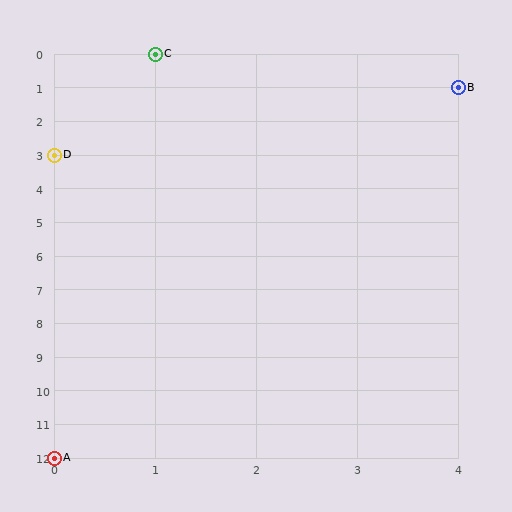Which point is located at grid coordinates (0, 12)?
Point A is at (0, 12).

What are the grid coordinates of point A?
Point A is at grid coordinates (0, 12).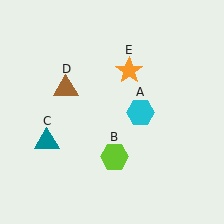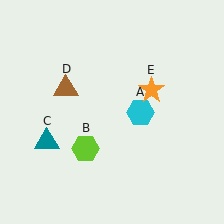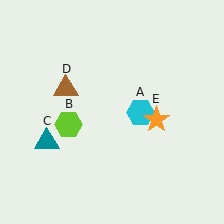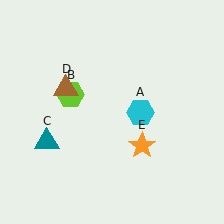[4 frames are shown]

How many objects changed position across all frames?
2 objects changed position: lime hexagon (object B), orange star (object E).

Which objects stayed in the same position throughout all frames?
Cyan hexagon (object A) and teal triangle (object C) and brown triangle (object D) remained stationary.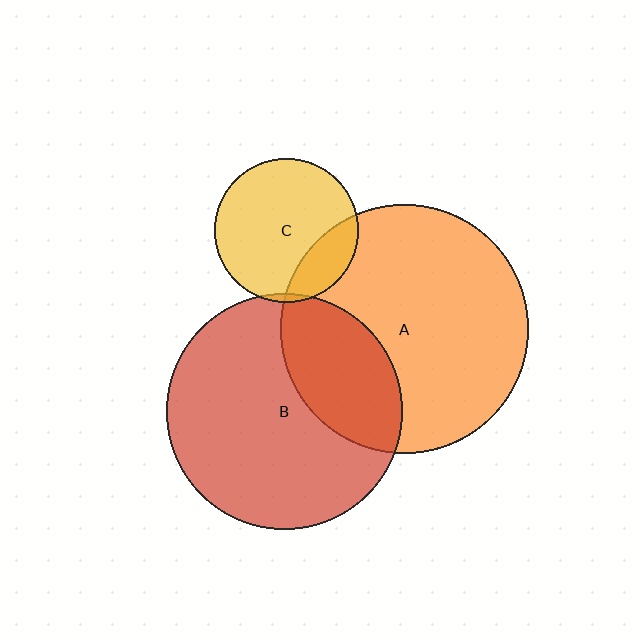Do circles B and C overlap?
Yes.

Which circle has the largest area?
Circle A (orange).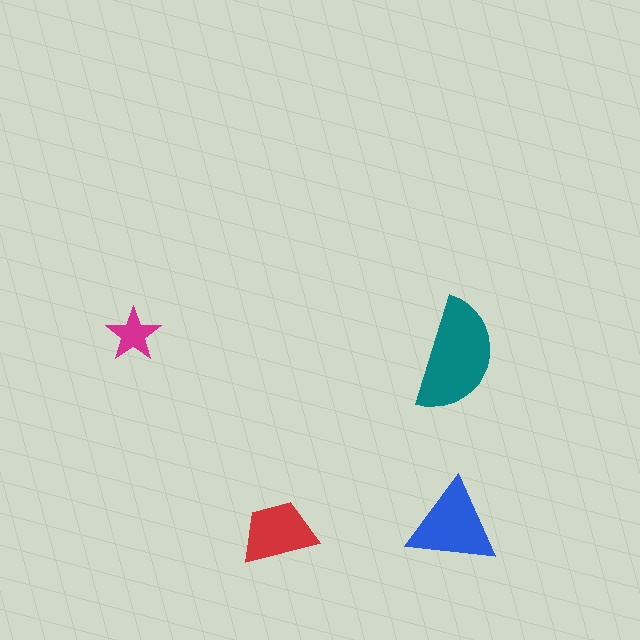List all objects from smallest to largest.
The magenta star, the red trapezoid, the blue triangle, the teal semicircle.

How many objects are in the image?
There are 4 objects in the image.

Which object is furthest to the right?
The teal semicircle is rightmost.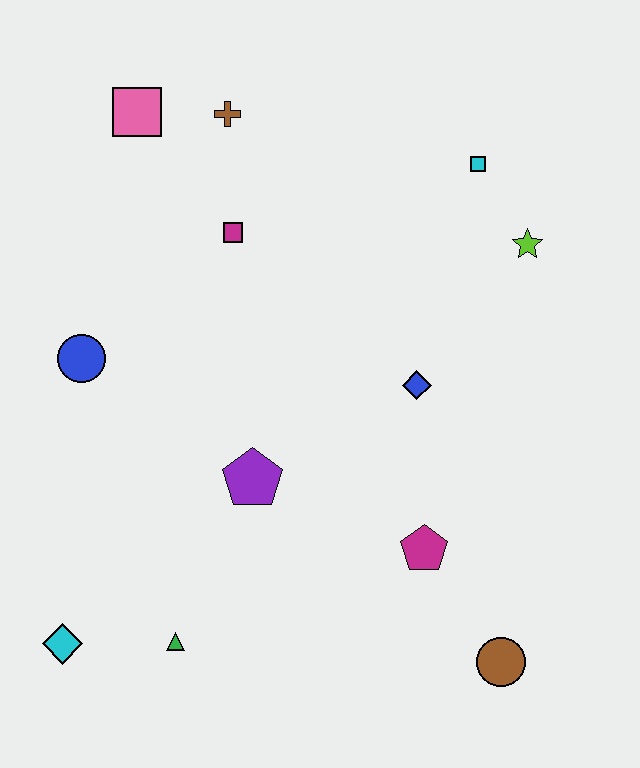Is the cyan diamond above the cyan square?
No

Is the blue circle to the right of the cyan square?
No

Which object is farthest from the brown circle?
The pink square is farthest from the brown circle.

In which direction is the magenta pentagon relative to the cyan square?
The magenta pentagon is below the cyan square.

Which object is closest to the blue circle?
The magenta square is closest to the blue circle.